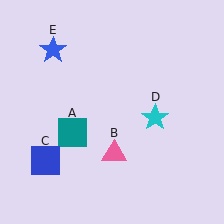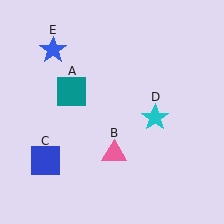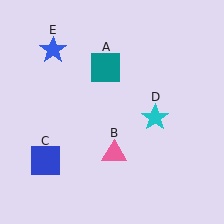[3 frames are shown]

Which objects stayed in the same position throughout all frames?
Pink triangle (object B) and blue square (object C) and cyan star (object D) and blue star (object E) remained stationary.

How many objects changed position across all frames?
1 object changed position: teal square (object A).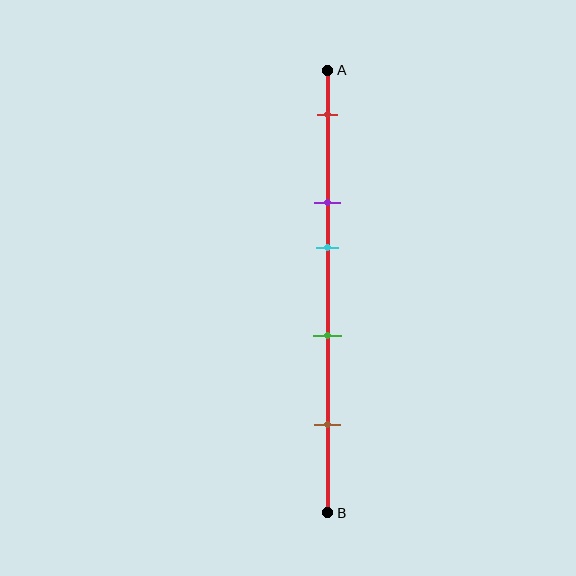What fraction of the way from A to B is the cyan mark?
The cyan mark is approximately 40% (0.4) of the way from A to B.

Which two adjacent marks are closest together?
The purple and cyan marks are the closest adjacent pair.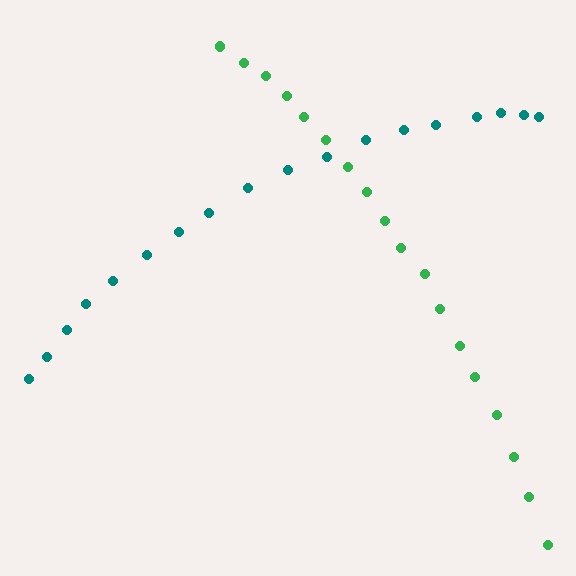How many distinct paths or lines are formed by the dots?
There are 2 distinct paths.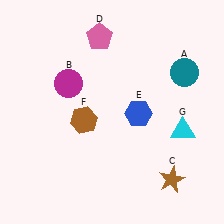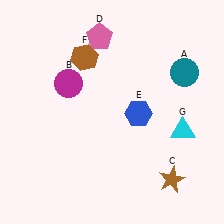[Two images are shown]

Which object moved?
The brown hexagon (F) moved up.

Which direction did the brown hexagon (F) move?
The brown hexagon (F) moved up.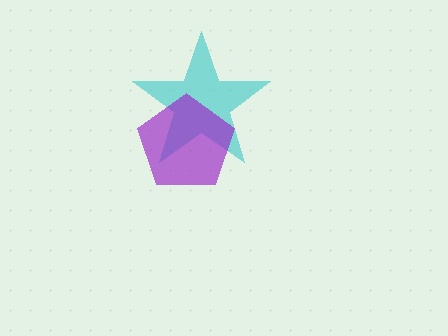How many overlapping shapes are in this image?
There are 2 overlapping shapes in the image.